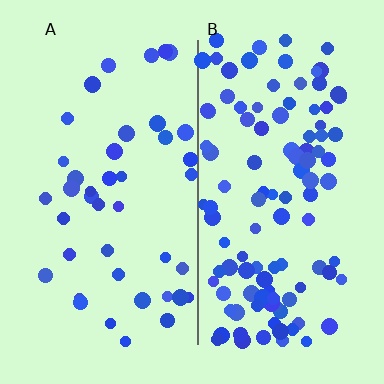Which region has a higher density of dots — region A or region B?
B (the right).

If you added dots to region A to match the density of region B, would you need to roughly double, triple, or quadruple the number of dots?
Approximately triple.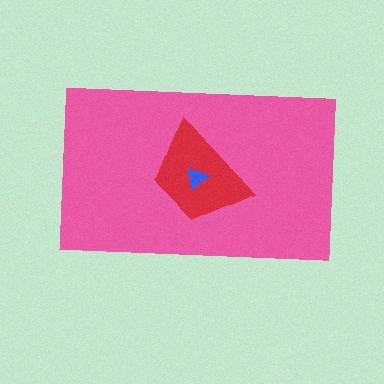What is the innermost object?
The blue triangle.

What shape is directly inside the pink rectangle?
The red trapezoid.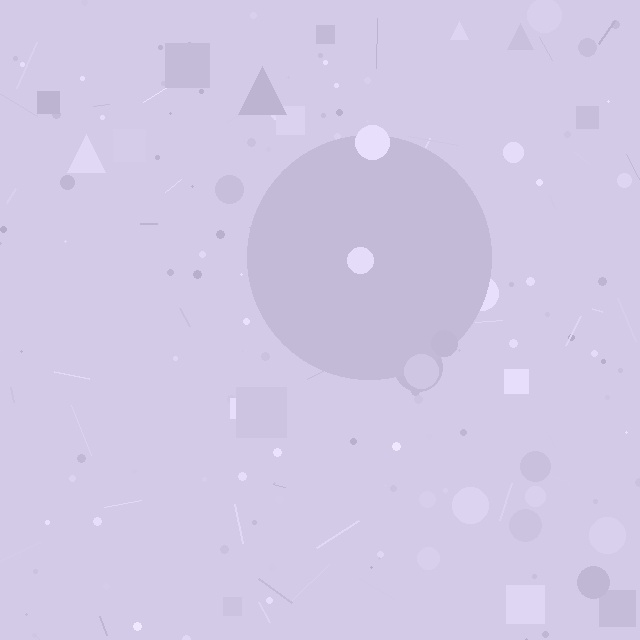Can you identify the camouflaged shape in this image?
The camouflaged shape is a circle.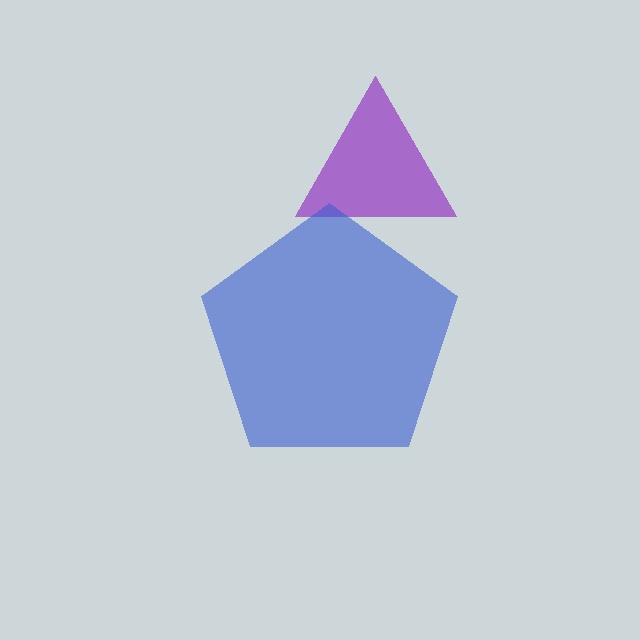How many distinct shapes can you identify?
There are 2 distinct shapes: a purple triangle, a blue pentagon.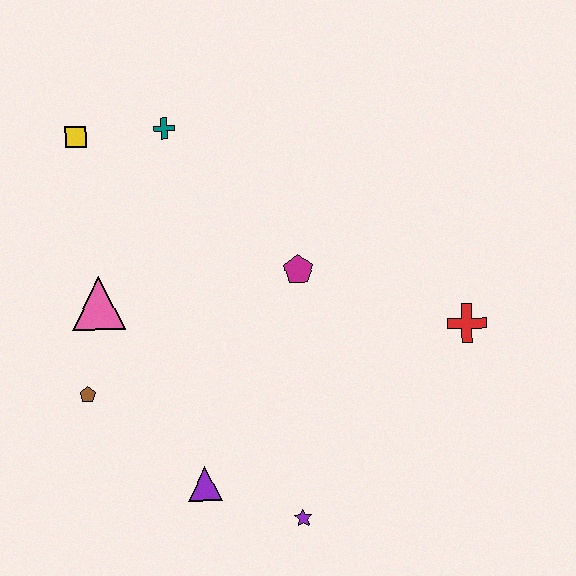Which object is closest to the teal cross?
The yellow square is closest to the teal cross.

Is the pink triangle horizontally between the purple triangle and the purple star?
No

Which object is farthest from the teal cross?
The purple star is farthest from the teal cross.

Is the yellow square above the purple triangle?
Yes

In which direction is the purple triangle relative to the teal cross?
The purple triangle is below the teal cross.